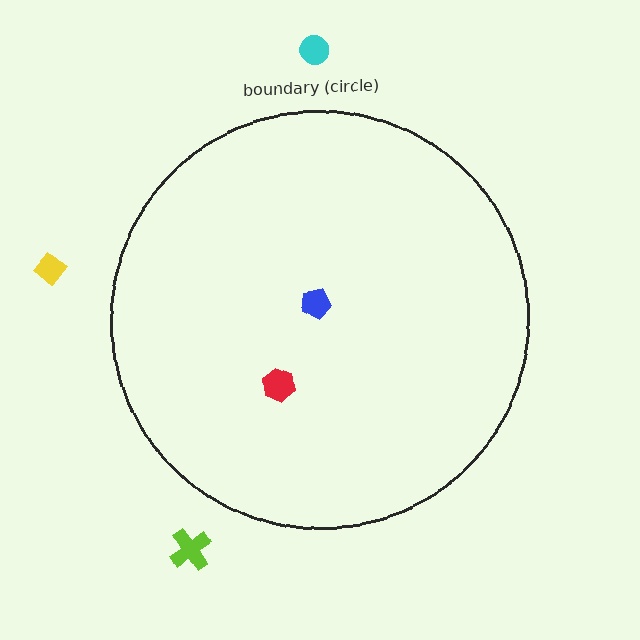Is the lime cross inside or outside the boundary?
Outside.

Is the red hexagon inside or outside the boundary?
Inside.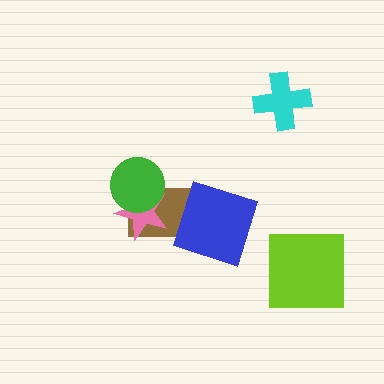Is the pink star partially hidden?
Yes, it is partially covered by another shape.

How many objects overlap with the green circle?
2 objects overlap with the green circle.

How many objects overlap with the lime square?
0 objects overlap with the lime square.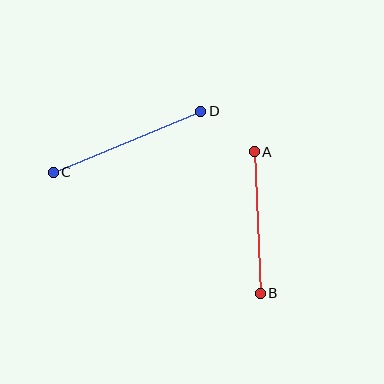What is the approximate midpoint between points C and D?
The midpoint is at approximately (127, 142) pixels.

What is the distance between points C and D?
The distance is approximately 159 pixels.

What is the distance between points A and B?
The distance is approximately 142 pixels.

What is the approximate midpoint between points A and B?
The midpoint is at approximately (257, 222) pixels.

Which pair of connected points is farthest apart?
Points C and D are farthest apart.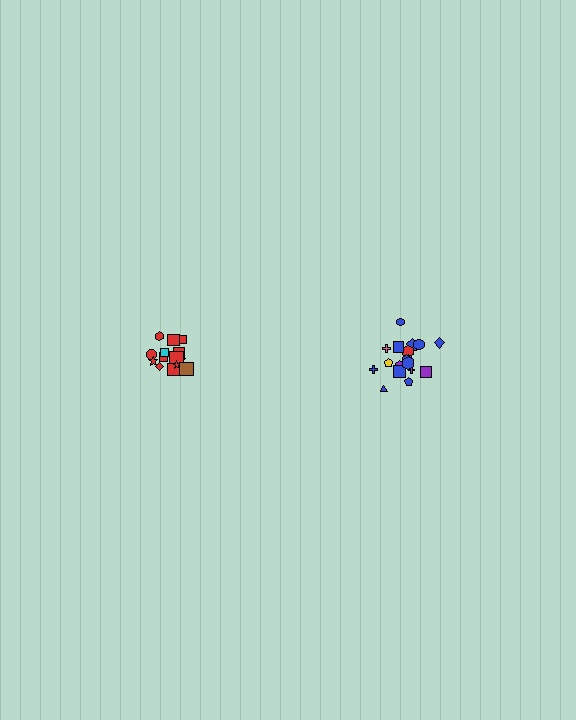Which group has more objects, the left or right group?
The right group.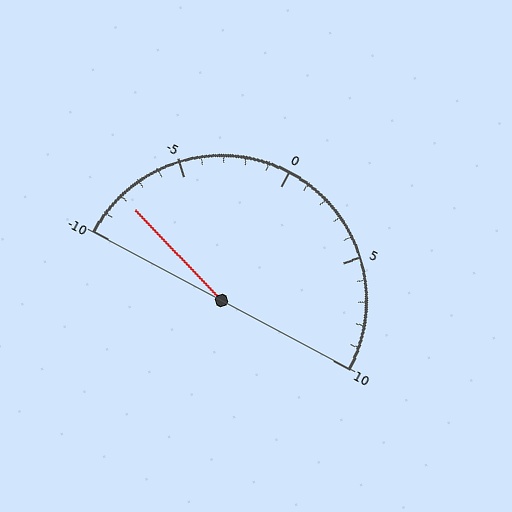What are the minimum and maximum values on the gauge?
The gauge ranges from -10 to 10.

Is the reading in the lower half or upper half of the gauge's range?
The reading is in the lower half of the range (-10 to 10).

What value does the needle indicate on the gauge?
The needle indicates approximately -8.